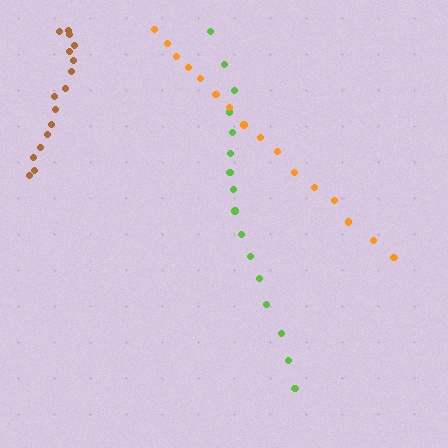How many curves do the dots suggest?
There are 3 distinct paths.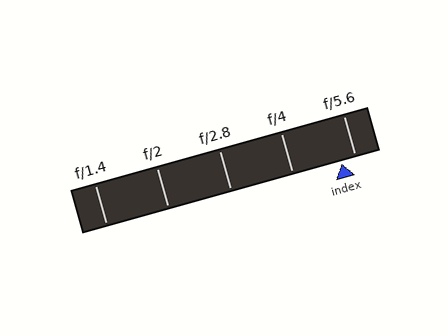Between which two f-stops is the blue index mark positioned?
The index mark is between f/4 and f/5.6.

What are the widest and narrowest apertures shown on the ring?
The widest aperture shown is f/1.4 and the narrowest is f/5.6.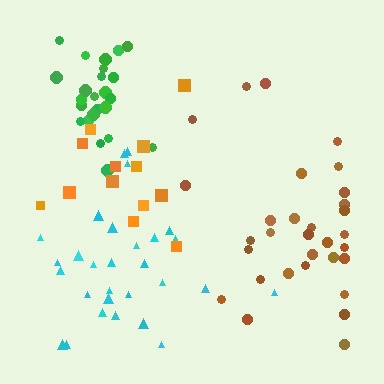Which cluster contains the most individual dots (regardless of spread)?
Brown (32).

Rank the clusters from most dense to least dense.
green, orange, cyan, brown.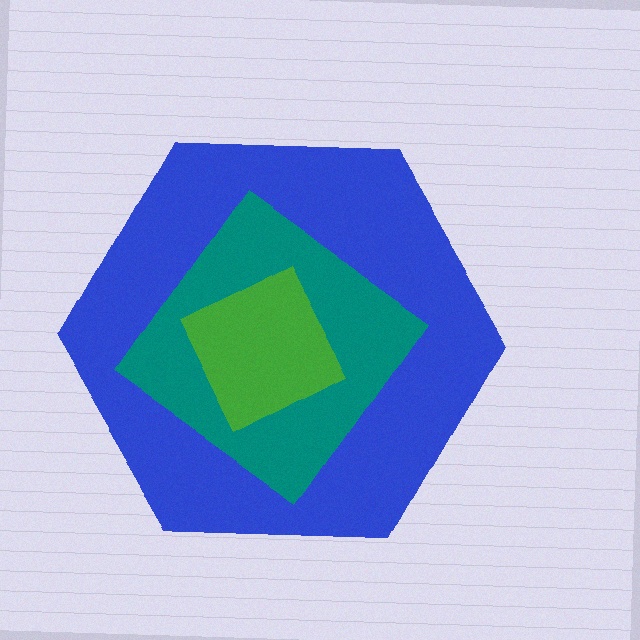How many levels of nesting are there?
3.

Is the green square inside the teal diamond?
Yes.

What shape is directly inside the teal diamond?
The green square.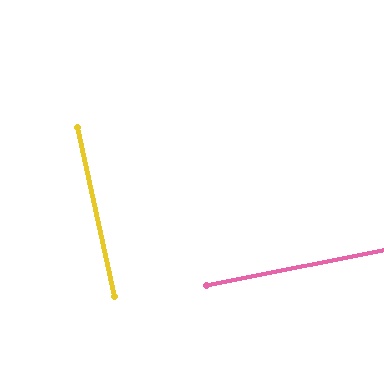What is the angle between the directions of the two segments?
Approximately 89 degrees.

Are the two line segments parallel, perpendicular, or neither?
Perpendicular — they meet at approximately 89°.